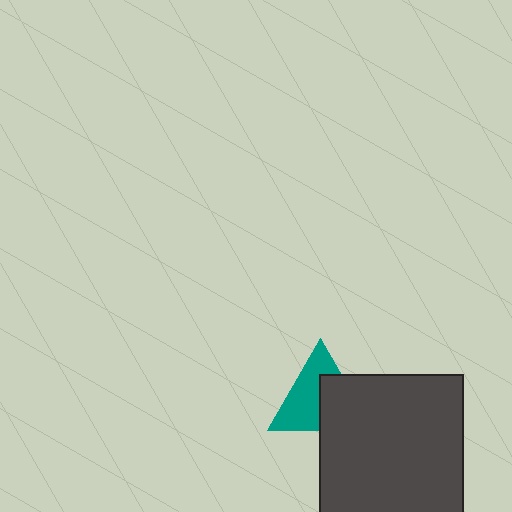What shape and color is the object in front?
The object in front is a dark gray square.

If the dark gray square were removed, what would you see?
You would see the complete teal triangle.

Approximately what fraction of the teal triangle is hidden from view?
Roughly 44% of the teal triangle is hidden behind the dark gray square.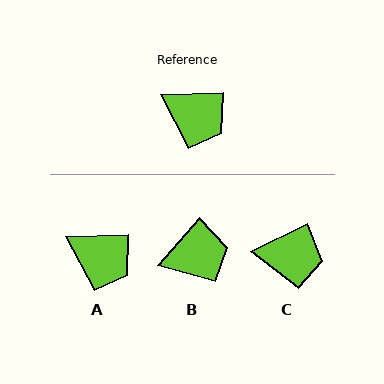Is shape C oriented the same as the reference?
No, it is off by about 24 degrees.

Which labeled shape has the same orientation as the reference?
A.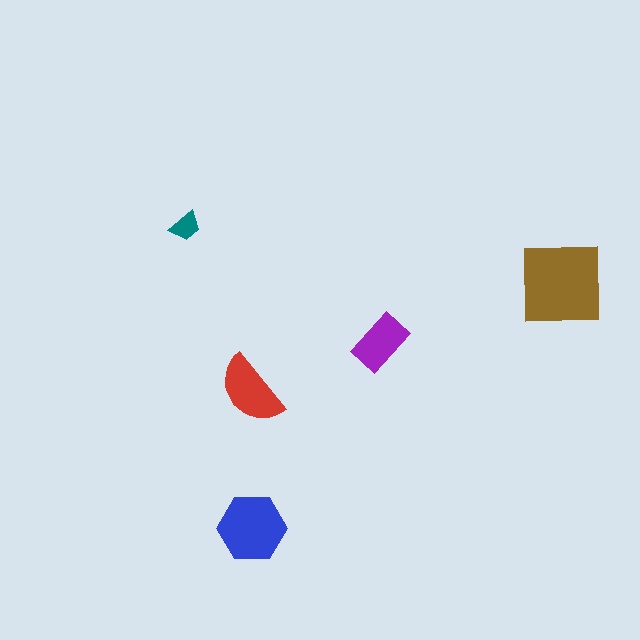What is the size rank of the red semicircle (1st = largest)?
3rd.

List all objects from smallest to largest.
The teal trapezoid, the purple rectangle, the red semicircle, the blue hexagon, the brown square.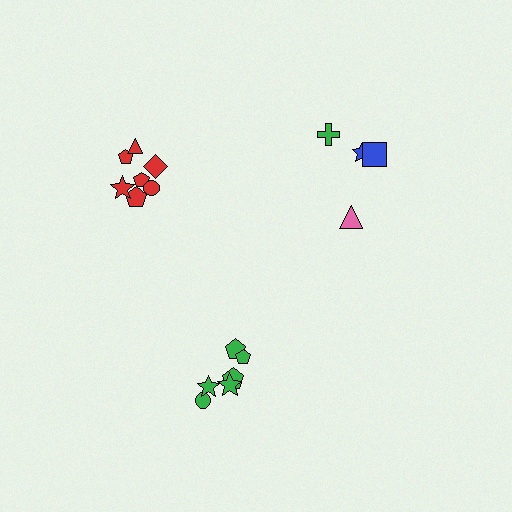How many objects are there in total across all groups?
There are 17 objects.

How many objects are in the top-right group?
There are 4 objects.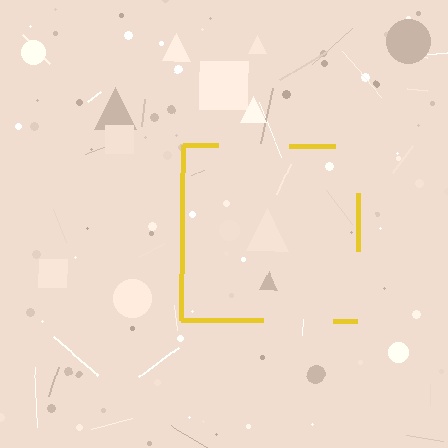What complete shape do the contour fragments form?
The contour fragments form a square.